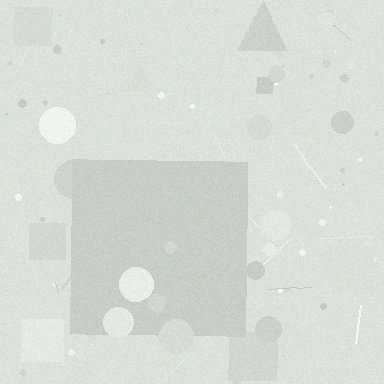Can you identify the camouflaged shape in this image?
The camouflaged shape is a square.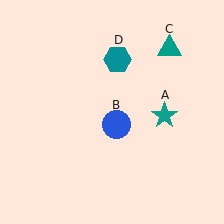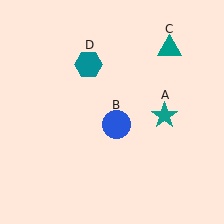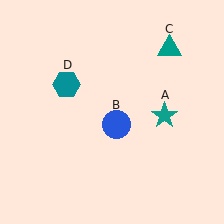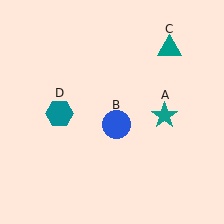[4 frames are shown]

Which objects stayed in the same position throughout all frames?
Teal star (object A) and blue circle (object B) and teal triangle (object C) remained stationary.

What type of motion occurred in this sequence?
The teal hexagon (object D) rotated counterclockwise around the center of the scene.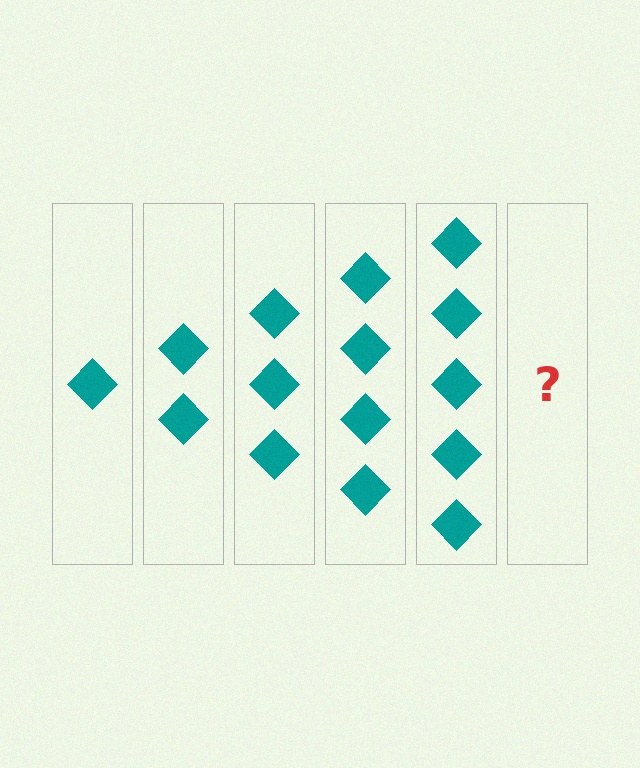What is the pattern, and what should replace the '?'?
The pattern is that each step adds one more diamond. The '?' should be 6 diamonds.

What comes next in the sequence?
The next element should be 6 diamonds.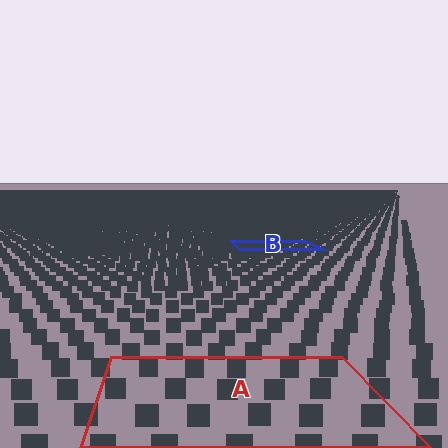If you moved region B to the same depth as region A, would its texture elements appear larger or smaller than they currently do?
They would appear larger. At a closer depth, the same texture elements are projected at a bigger on-screen size.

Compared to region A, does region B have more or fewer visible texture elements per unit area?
Region B has more texture elements per unit area — they are packed more densely because it is farther away.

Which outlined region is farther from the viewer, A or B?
Region B is farther from the viewer — the texture elements inside it appear smaller and more densely packed.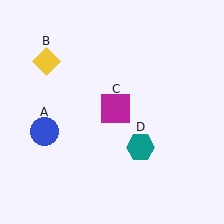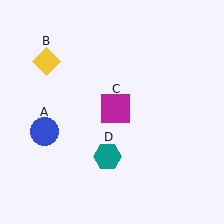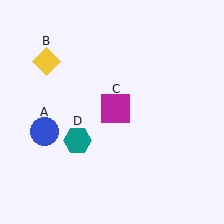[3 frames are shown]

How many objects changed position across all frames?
1 object changed position: teal hexagon (object D).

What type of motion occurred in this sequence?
The teal hexagon (object D) rotated clockwise around the center of the scene.